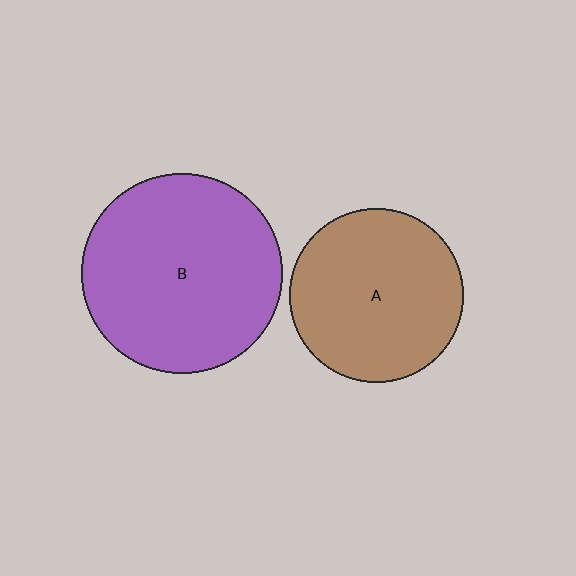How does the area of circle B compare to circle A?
Approximately 1.3 times.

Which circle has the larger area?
Circle B (purple).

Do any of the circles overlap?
No, none of the circles overlap.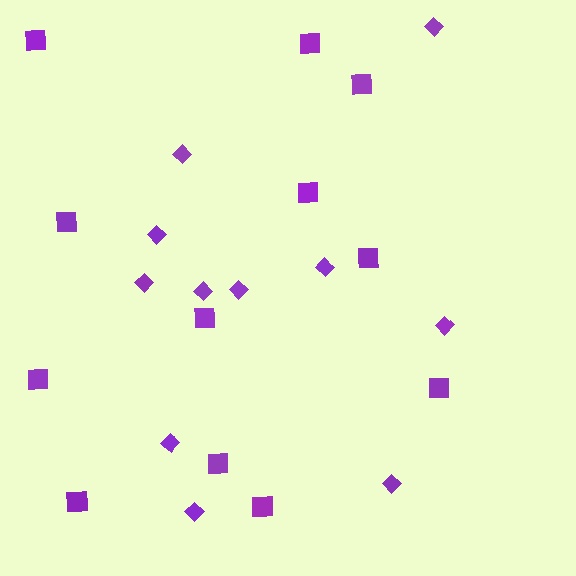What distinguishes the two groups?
There are 2 groups: one group of squares (12) and one group of diamonds (11).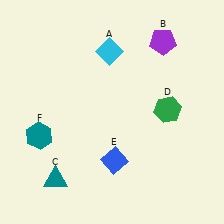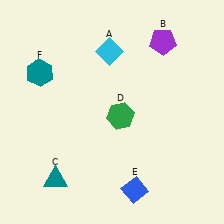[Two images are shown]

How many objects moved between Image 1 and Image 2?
3 objects moved between the two images.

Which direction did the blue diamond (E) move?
The blue diamond (E) moved down.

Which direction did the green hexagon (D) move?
The green hexagon (D) moved left.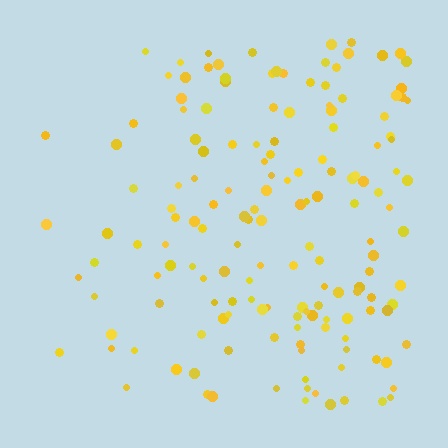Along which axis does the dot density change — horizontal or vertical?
Horizontal.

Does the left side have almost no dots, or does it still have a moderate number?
Still a moderate number, just noticeably fewer than the right.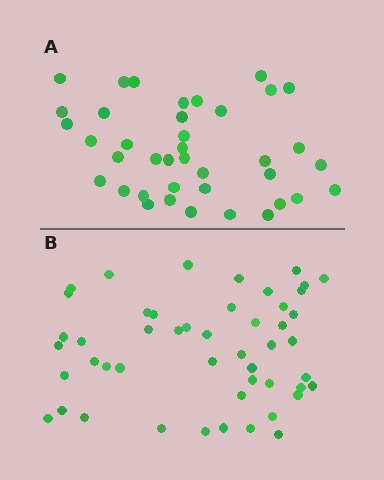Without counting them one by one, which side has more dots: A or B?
Region B (the bottom region) has more dots.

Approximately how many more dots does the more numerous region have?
Region B has roughly 10 or so more dots than region A.